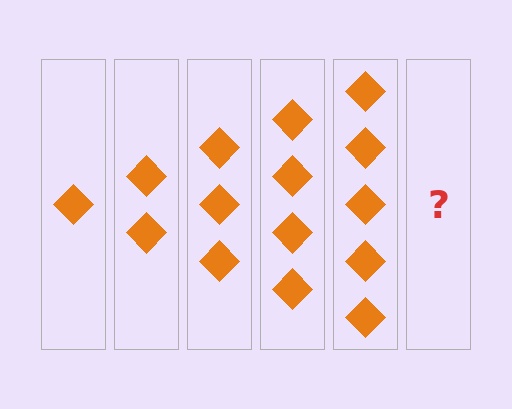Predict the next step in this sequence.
The next step is 6 diamonds.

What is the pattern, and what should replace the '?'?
The pattern is that each step adds one more diamond. The '?' should be 6 diamonds.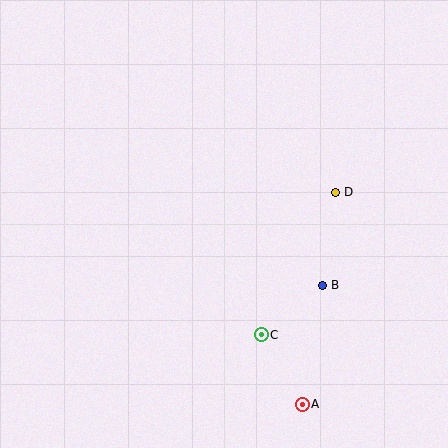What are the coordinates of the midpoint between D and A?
The midpoint between D and A is at (319, 298).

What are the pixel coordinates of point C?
Point C is at (261, 335).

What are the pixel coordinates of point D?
Point D is at (335, 192).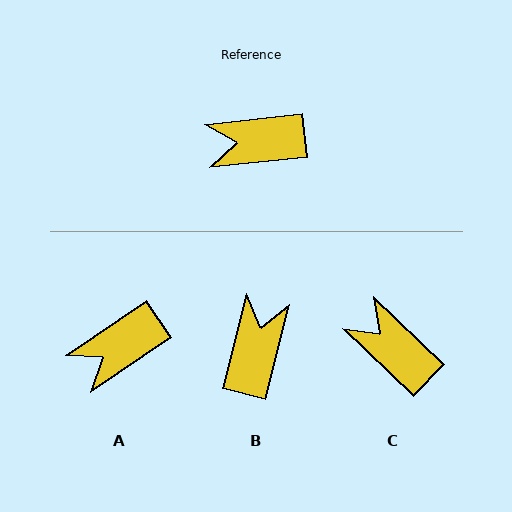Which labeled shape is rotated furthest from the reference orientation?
B, about 110 degrees away.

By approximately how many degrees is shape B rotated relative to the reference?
Approximately 110 degrees clockwise.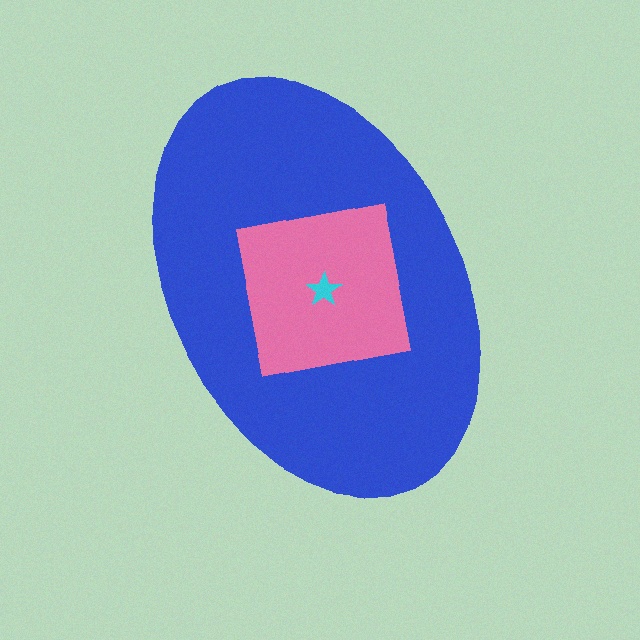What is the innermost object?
The cyan star.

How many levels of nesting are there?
3.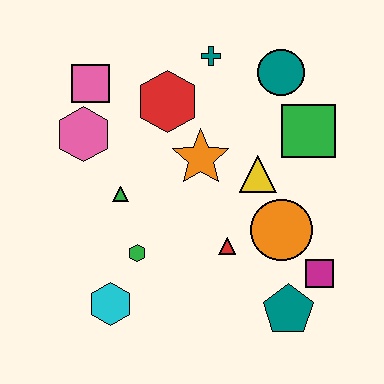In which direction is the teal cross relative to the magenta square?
The teal cross is above the magenta square.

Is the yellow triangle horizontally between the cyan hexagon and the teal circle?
Yes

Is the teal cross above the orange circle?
Yes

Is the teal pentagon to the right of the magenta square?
No